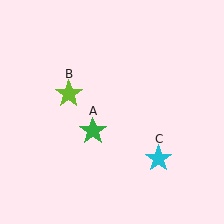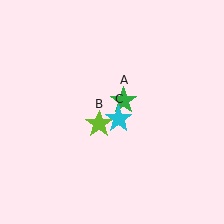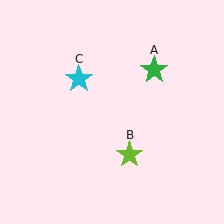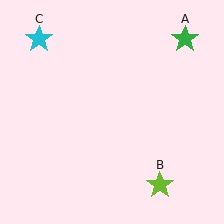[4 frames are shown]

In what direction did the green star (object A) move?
The green star (object A) moved up and to the right.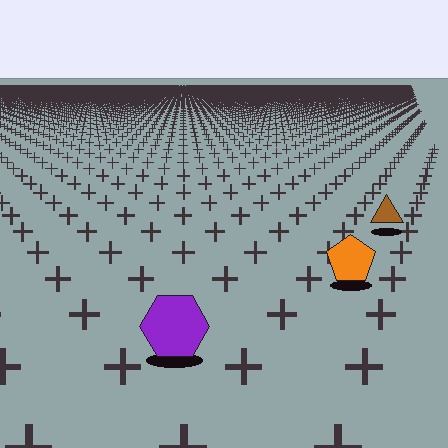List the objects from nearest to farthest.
From nearest to farthest: the purple hexagon, the orange pentagon, the brown triangle.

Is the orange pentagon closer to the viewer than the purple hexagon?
No. The purple hexagon is closer — you can tell from the texture gradient: the ground texture is coarser near it.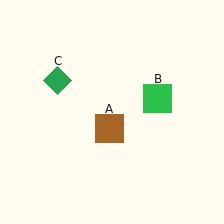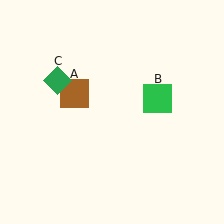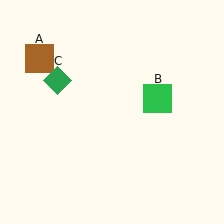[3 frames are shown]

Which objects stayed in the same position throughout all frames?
Green square (object B) and green diamond (object C) remained stationary.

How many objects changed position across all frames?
1 object changed position: brown square (object A).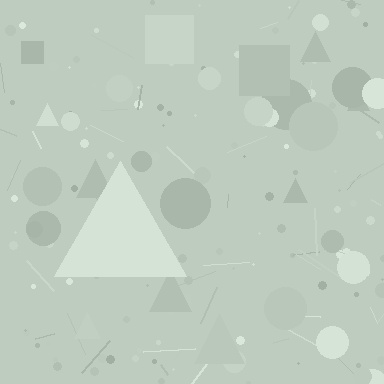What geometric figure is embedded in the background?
A triangle is embedded in the background.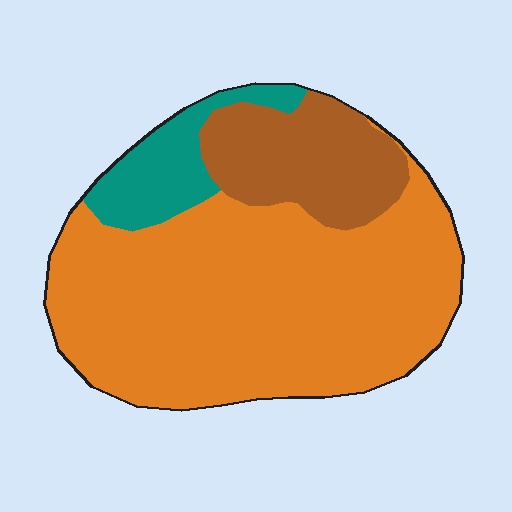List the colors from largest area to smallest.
From largest to smallest: orange, brown, teal.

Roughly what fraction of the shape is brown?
Brown covers about 20% of the shape.